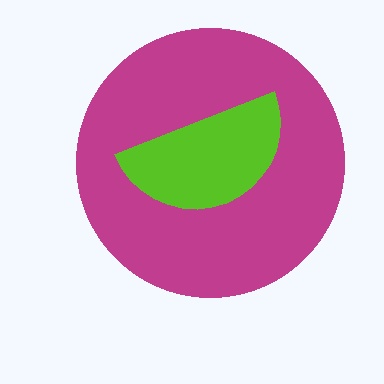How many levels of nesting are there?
2.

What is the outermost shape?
The magenta circle.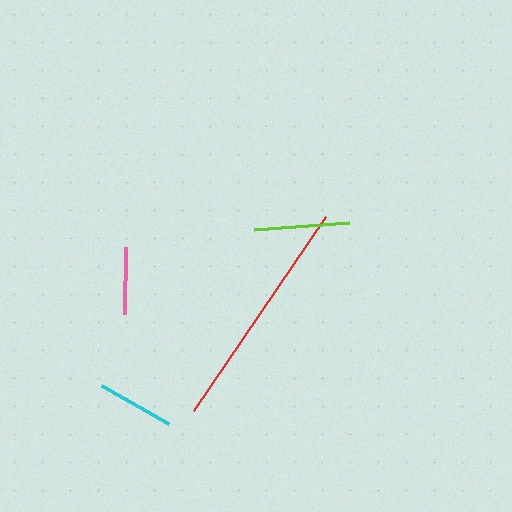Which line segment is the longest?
The red line is the longest at approximately 234 pixels.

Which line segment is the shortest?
The pink line is the shortest at approximately 67 pixels.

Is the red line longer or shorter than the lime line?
The red line is longer than the lime line.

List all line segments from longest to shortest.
From longest to shortest: red, lime, cyan, pink.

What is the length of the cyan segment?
The cyan segment is approximately 77 pixels long.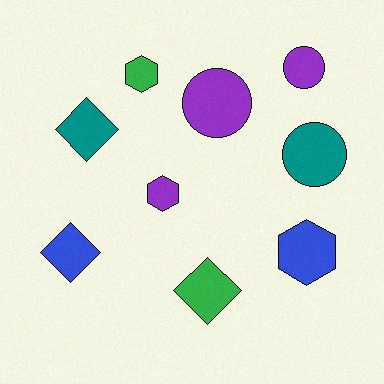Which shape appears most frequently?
Diamond, with 3 objects.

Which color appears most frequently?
Purple, with 3 objects.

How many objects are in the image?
There are 9 objects.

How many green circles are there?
There are no green circles.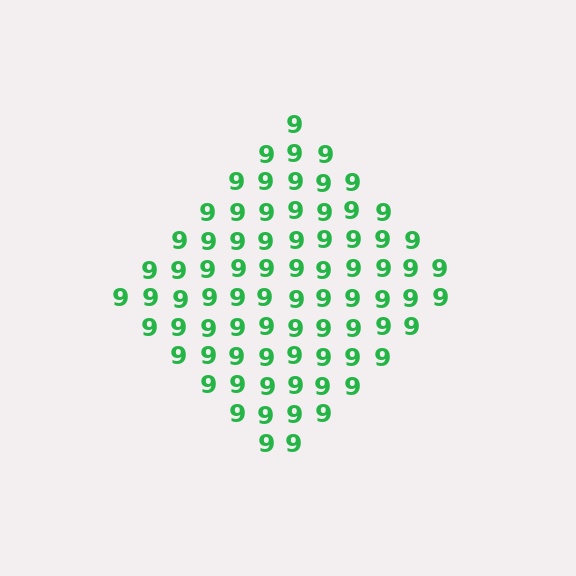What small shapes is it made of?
It is made of small digit 9's.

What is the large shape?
The large shape is a diamond.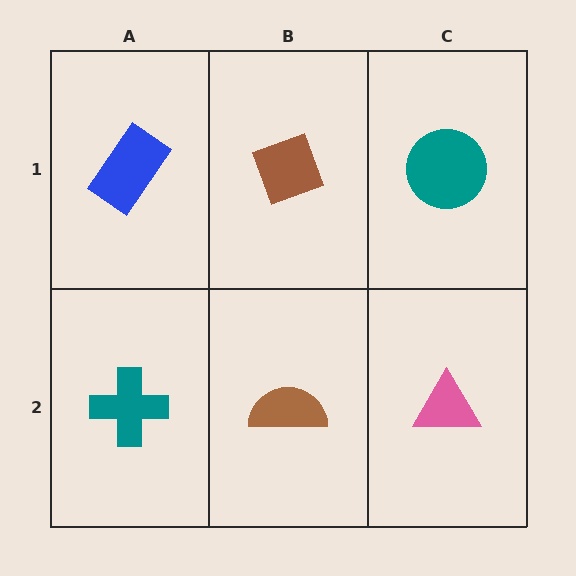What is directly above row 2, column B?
A brown diamond.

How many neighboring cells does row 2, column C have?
2.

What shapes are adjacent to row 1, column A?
A teal cross (row 2, column A), a brown diamond (row 1, column B).